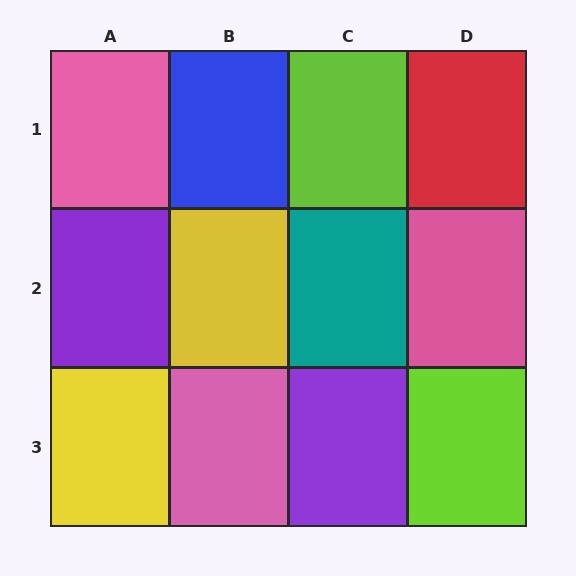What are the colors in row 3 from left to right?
Yellow, pink, purple, lime.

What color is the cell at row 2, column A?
Purple.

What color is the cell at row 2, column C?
Teal.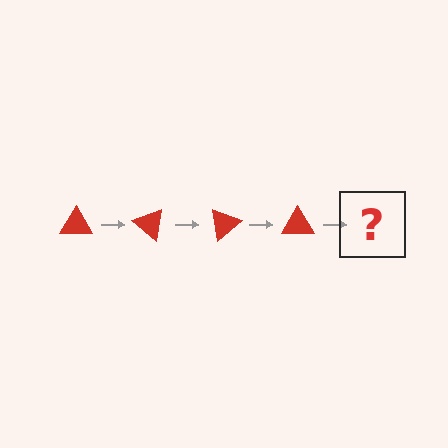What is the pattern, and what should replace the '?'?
The pattern is that the triangle rotates 40 degrees each step. The '?' should be a red triangle rotated 160 degrees.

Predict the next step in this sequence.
The next step is a red triangle rotated 160 degrees.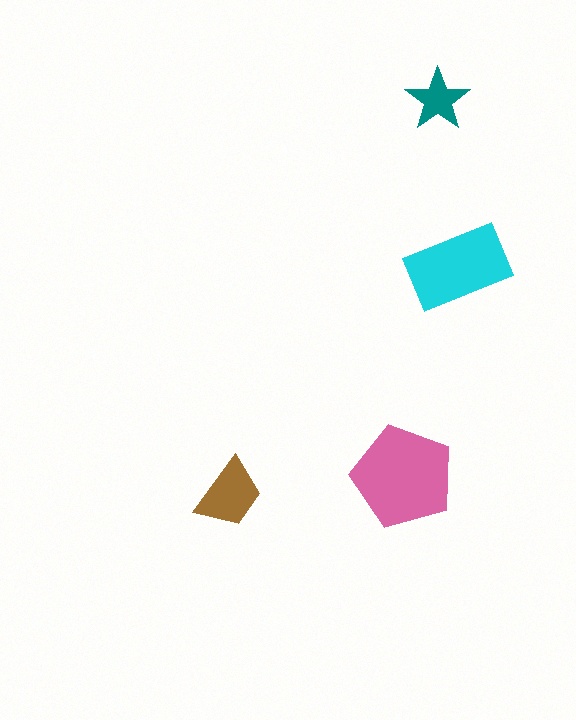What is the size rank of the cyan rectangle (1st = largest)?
2nd.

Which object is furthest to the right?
The cyan rectangle is rightmost.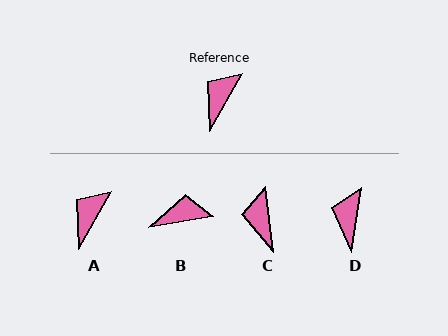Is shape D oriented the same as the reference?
No, it is off by about 21 degrees.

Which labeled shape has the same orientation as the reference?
A.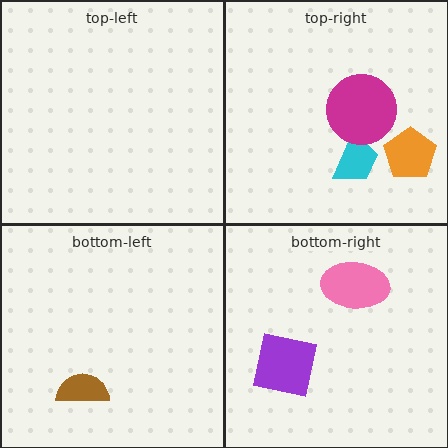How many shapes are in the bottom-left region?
1.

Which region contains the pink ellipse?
The bottom-right region.